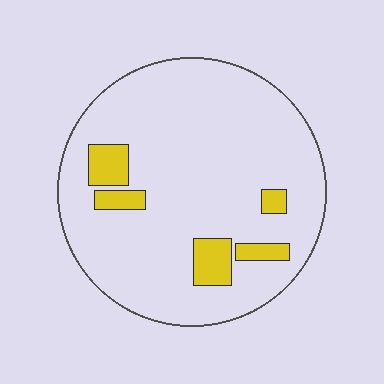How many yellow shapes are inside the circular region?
5.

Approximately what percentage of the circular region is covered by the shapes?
Approximately 10%.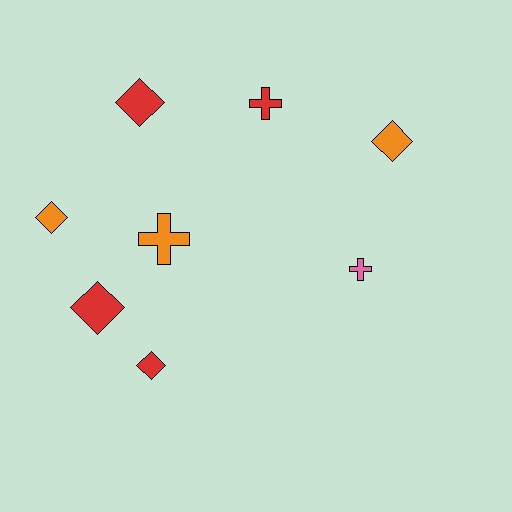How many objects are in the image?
There are 8 objects.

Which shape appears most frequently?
Diamond, with 5 objects.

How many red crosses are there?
There is 1 red cross.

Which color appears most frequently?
Red, with 4 objects.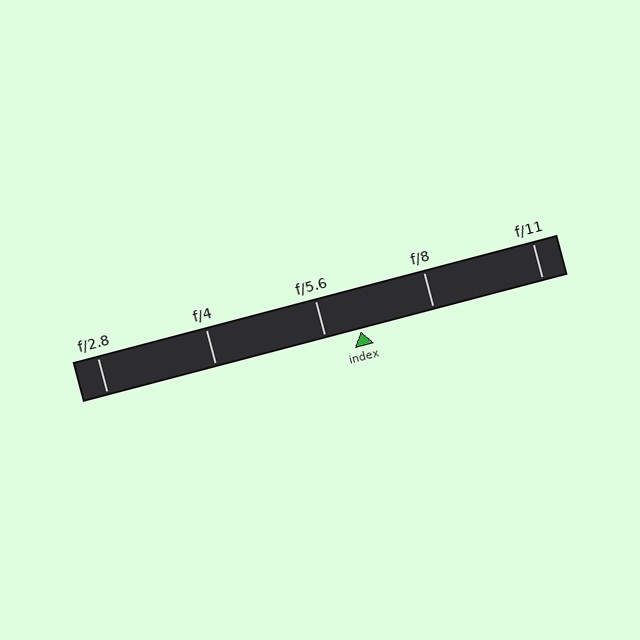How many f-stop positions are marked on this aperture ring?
There are 5 f-stop positions marked.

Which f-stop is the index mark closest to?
The index mark is closest to f/5.6.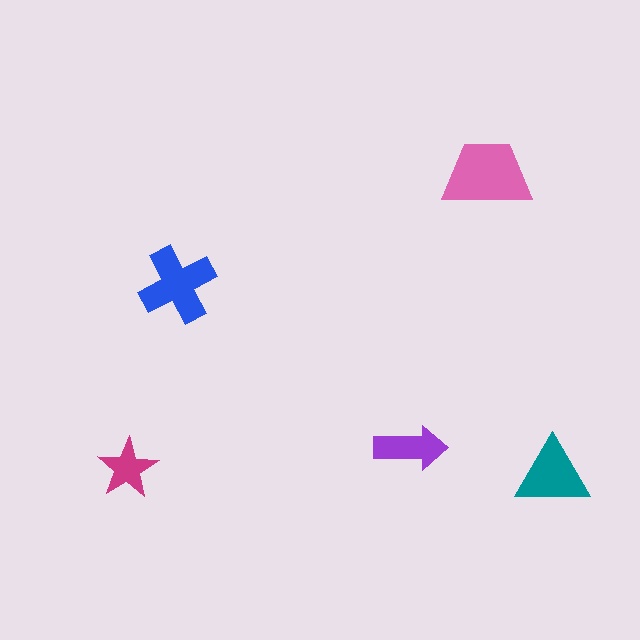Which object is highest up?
The pink trapezoid is topmost.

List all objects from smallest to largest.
The magenta star, the purple arrow, the teal triangle, the blue cross, the pink trapezoid.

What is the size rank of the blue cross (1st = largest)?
2nd.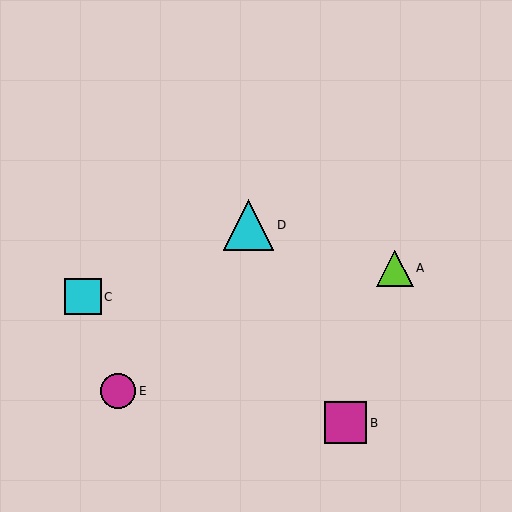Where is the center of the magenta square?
The center of the magenta square is at (346, 423).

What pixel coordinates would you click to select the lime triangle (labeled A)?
Click at (395, 268) to select the lime triangle A.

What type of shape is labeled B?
Shape B is a magenta square.